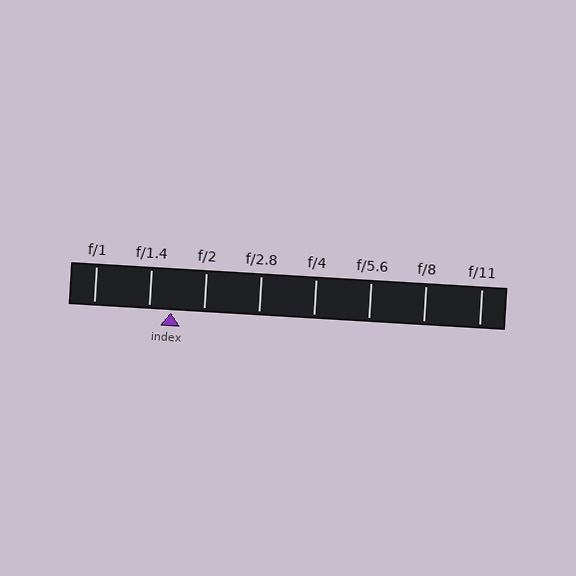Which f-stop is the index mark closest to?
The index mark is closest to f/1.4.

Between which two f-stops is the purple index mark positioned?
The index mark is between f/1.4 and f/2.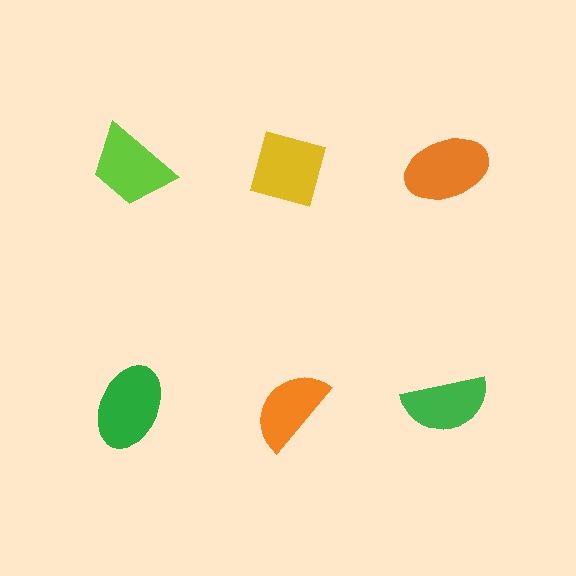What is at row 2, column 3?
A green semicircle.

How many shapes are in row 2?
3 shapes.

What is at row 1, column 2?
A yellow diamond.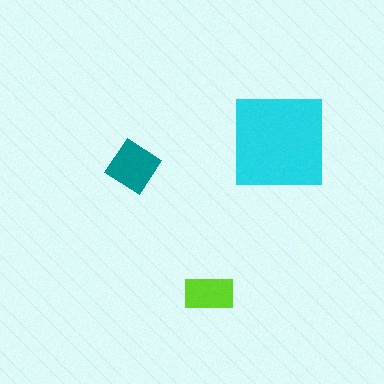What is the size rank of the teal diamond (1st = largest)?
2nd.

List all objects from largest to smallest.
The cyan square, the teal diamond, the lime rectangle.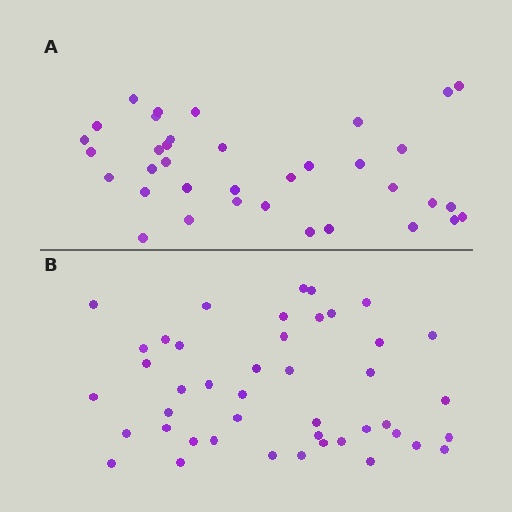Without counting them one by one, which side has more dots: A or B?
Region B (the bottom region) has more dots.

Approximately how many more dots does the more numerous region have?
Region B has roughly 8 or so more dots than region A.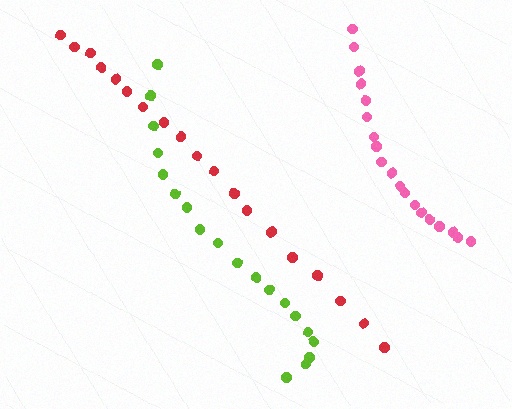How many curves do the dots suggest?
There are 3 distinct paths.